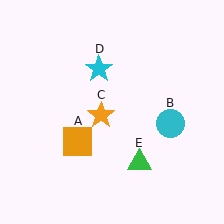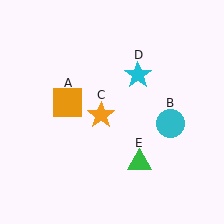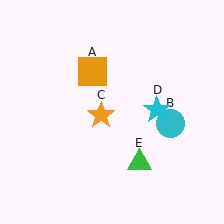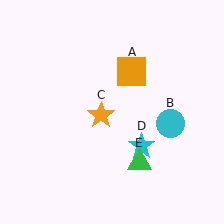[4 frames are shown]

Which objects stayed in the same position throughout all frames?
Cyan circle (object B) and orange star (object C) and green triangle (object E) remained stationary.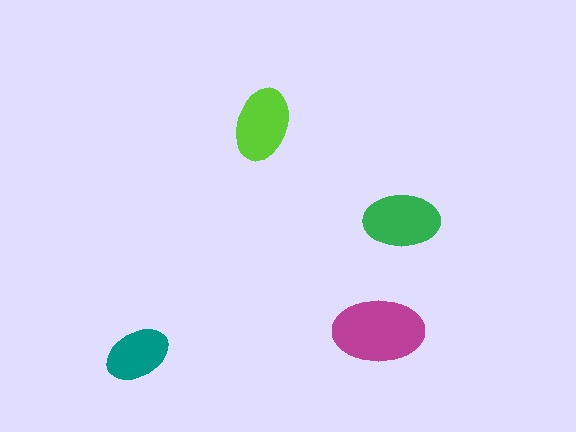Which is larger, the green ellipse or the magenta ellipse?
The magenta one.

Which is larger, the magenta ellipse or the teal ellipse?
The magenta one.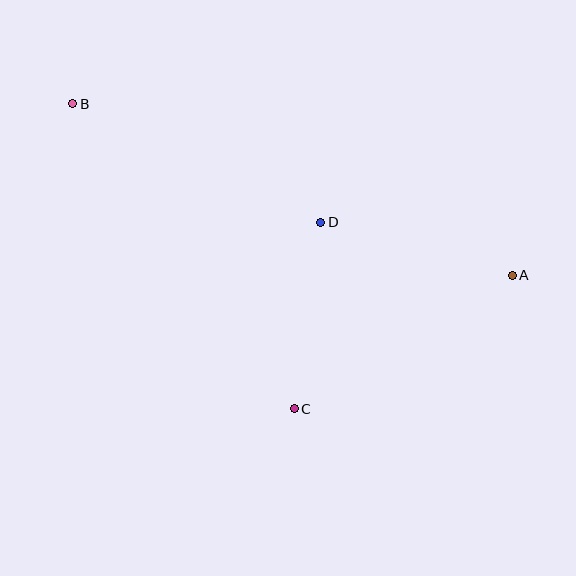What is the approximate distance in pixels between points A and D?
The distance between A and D is approximately 199 pixels.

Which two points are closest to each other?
Points C and D are closest to each other.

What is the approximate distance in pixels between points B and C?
The distance between B and C is approximately 377 pixels.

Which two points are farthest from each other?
Points A and B are farthest from each other.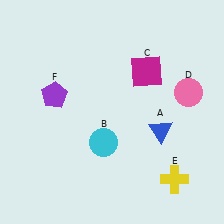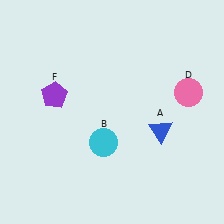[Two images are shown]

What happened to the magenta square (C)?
The magenta square (C) was removed in Image 2. It was in the top-right area of Image 1.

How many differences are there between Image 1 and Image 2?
There are 2 differences between the two images.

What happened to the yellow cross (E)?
The yellow cross (E) was removed in Image 2. It was in the bottom-right area of Image 1.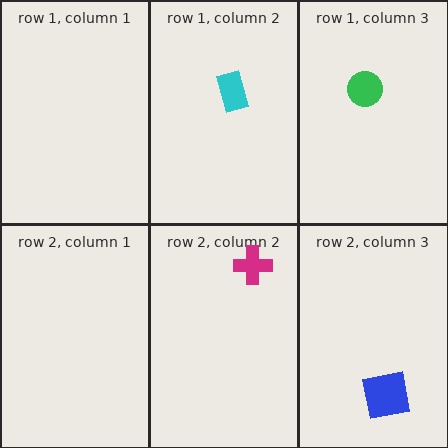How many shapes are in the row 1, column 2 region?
1.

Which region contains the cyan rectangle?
The row 1, column 2 region.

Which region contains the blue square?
The row 2, column 3 region.